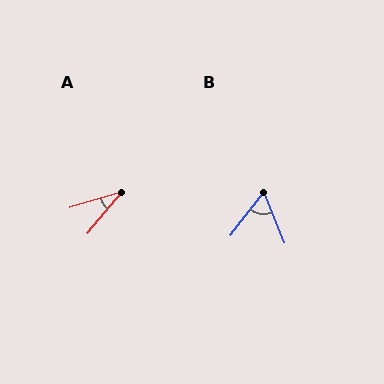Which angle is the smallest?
A, at approximately 33 degrees.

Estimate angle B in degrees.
Approximately 60 degrees.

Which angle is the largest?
B, at approximately 60 degrees.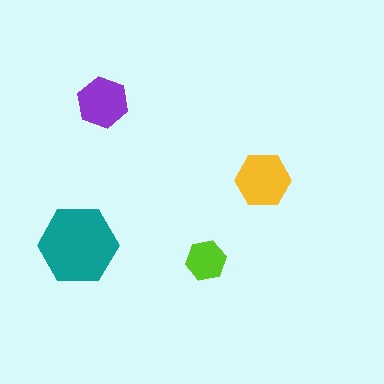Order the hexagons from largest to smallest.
the teal one, the yellow one, the purple one, the lime one.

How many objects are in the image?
There are 4 objects in the image.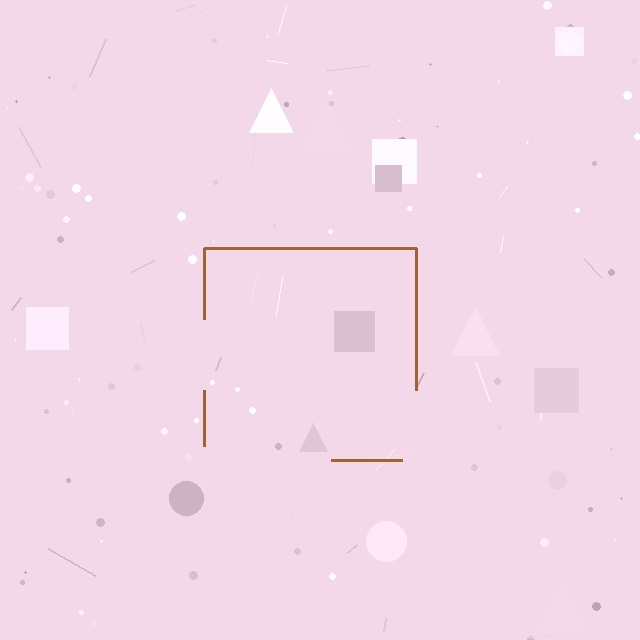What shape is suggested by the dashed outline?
The dashed outline suggests a square.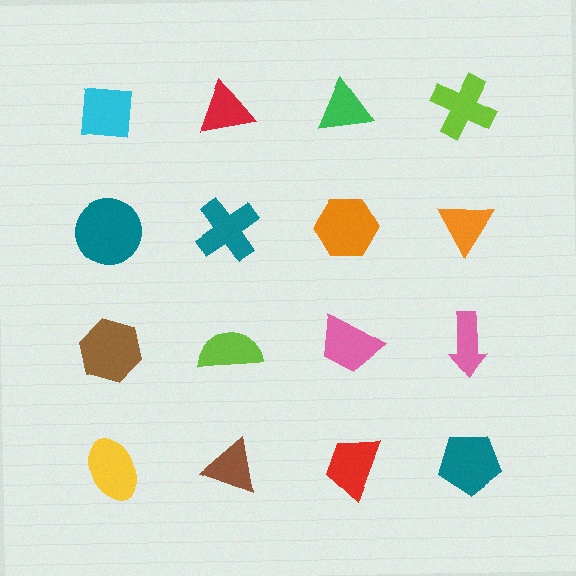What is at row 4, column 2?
A brown triangle.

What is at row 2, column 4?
An orange triangle.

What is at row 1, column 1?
A cyan square.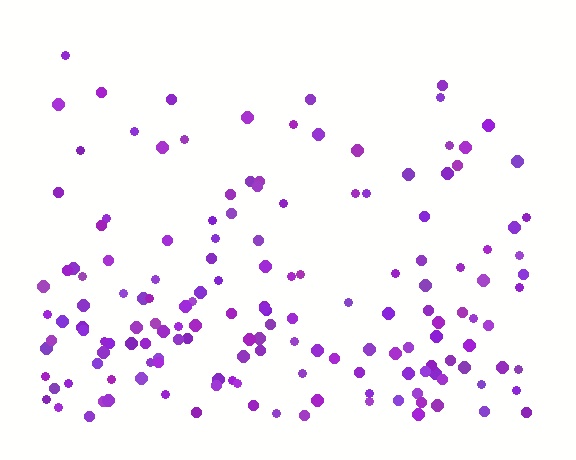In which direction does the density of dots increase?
From top to bottom, with the bottom side densest.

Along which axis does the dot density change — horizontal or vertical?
Vertical.